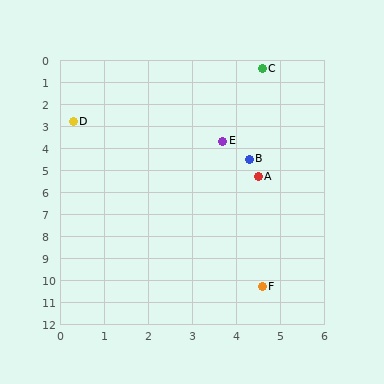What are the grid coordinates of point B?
Point B is at approximately (4.3, 4.5).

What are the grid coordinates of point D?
Point D is at approximately (0.3, 2.8).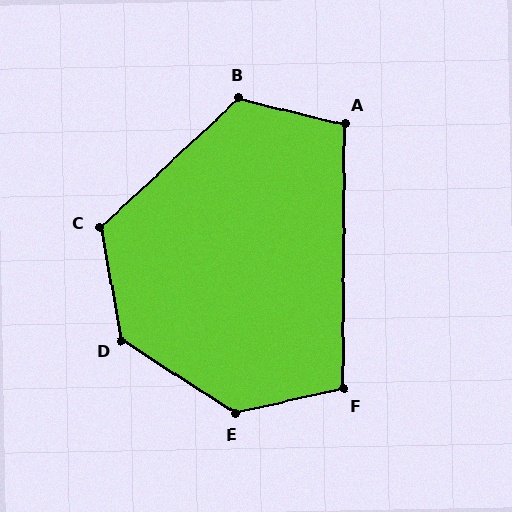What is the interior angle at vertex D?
Approximately 134 degrees (obtuse).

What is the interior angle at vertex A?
Approximately 104 degrees (obtuse).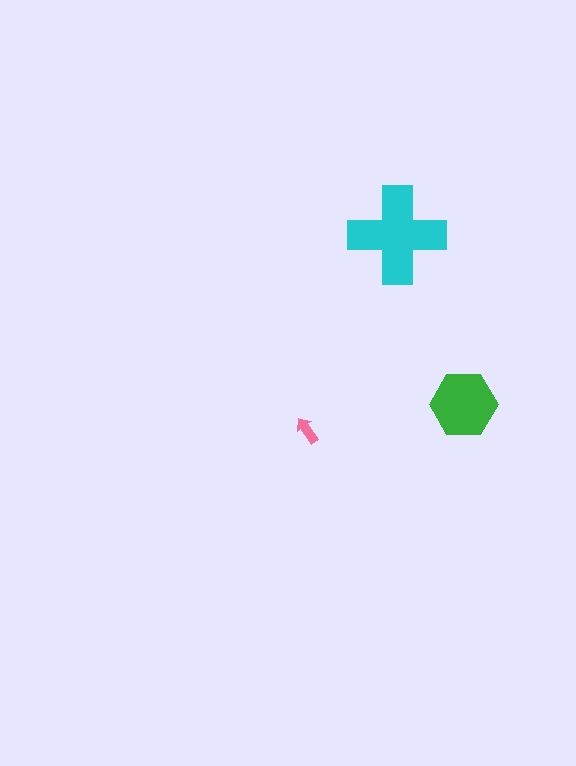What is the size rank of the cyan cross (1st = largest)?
1st.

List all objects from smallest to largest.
The pink arrow, the green hexagon, the cyan cross.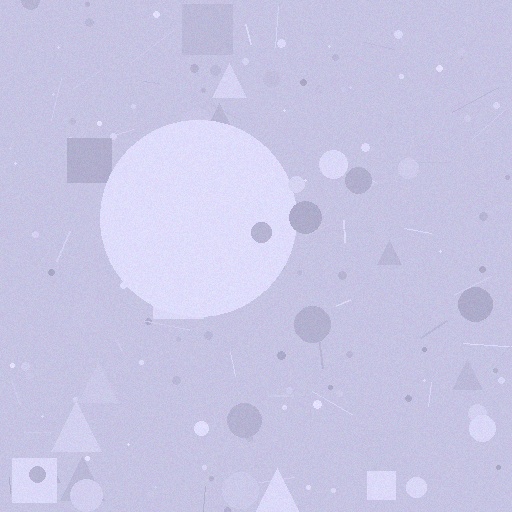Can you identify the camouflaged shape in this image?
The camouflaged shape is a circle.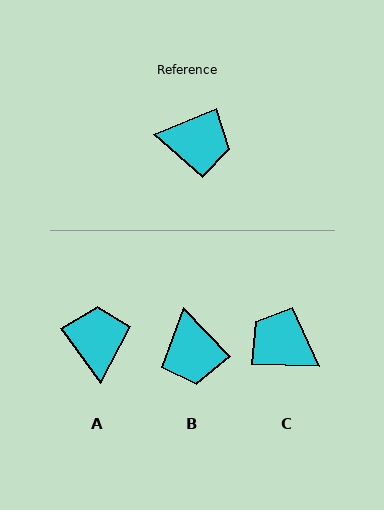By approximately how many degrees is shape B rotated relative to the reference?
Approximately 70 degrees clockwise.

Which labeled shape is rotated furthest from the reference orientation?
C, about 156 degrees away.